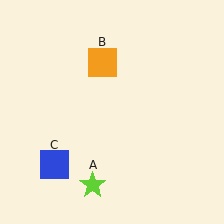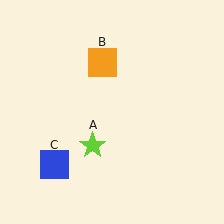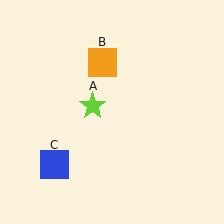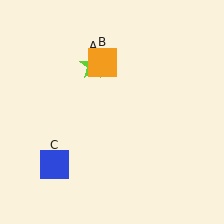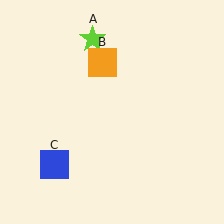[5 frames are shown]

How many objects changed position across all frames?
1 object changed position: lime star (object A).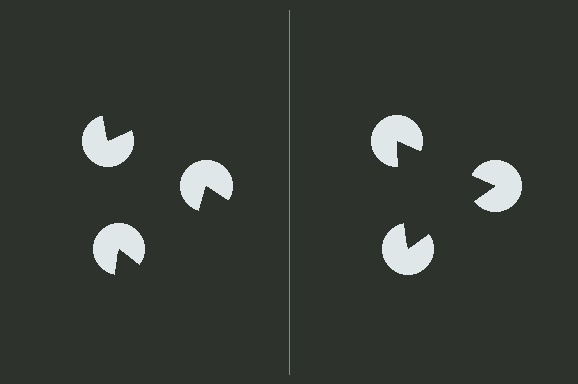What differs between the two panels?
The pac-man discs are positioned identically on both sides; only the wedge orientations differ. On the right they align to a triangle; on the left they are misaligned.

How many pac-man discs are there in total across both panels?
6 — 3 on each side.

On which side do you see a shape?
An illusory triangle appears on the right side. On the left side the wedge cuts are rotated, so no coherent shape forms.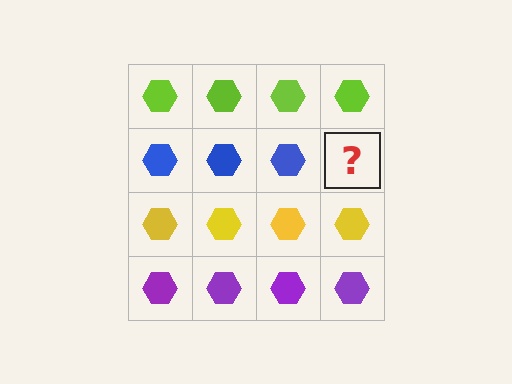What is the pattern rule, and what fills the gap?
The rule is that each row has a consistent color. The gap should be filled with a blue hexagon.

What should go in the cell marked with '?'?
The missing cell should contain a blue hexagon.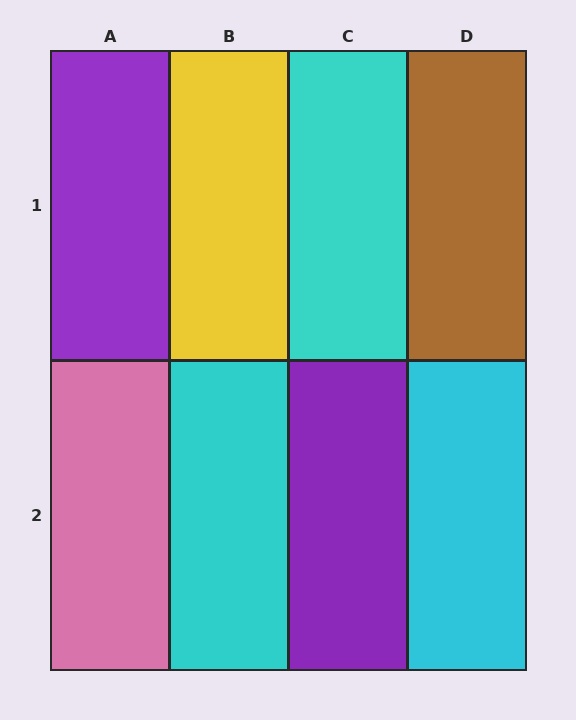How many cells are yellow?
1 cell is yellow.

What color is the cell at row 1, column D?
Brown.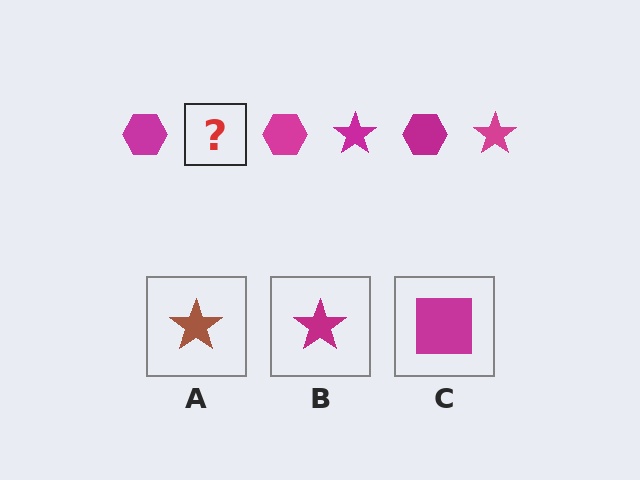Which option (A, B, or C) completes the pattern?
B.